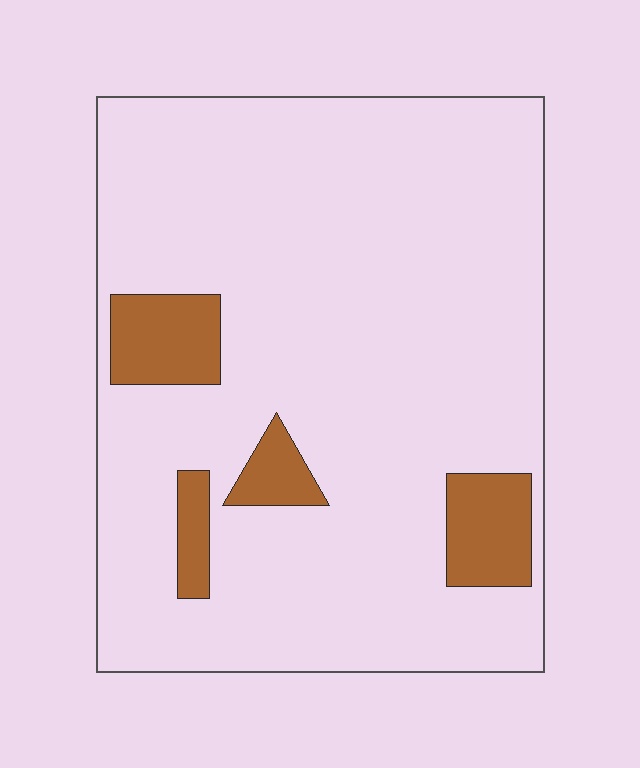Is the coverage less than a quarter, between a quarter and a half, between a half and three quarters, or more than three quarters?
Less than a quarter.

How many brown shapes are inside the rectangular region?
4.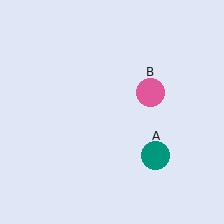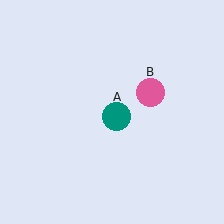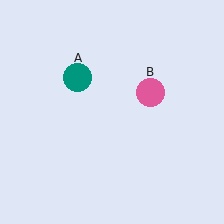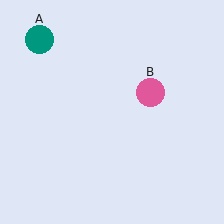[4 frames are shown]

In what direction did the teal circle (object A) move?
The teal circle (object A) moved up and to the left.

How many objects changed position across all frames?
1 object changed position: teal circle (object A).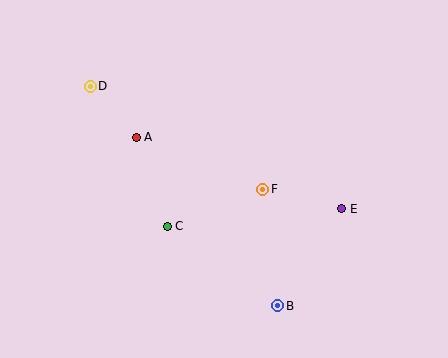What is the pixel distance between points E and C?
The distance between E and C is 175 pixels.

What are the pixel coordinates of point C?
Point C is at (167, 226).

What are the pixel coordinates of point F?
Point F is at (263, 189).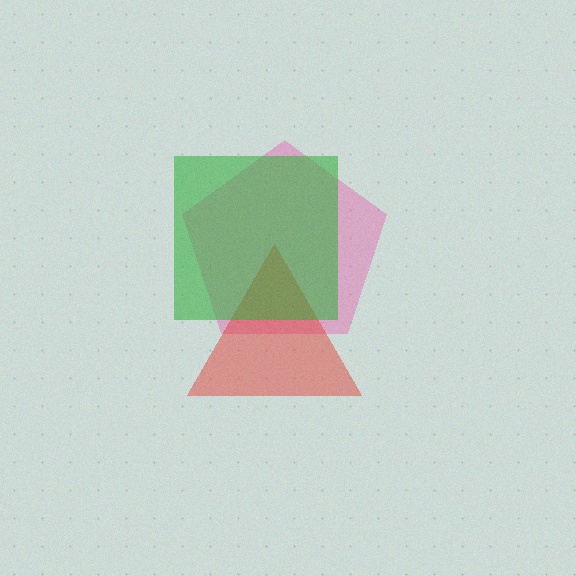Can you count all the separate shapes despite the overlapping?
Yes, there are 3 separate shapes.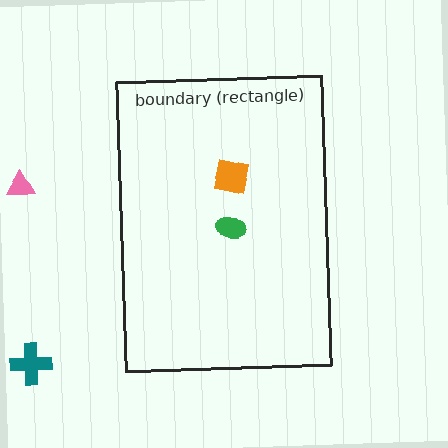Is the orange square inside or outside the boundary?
Inside.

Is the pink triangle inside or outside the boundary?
Outside.